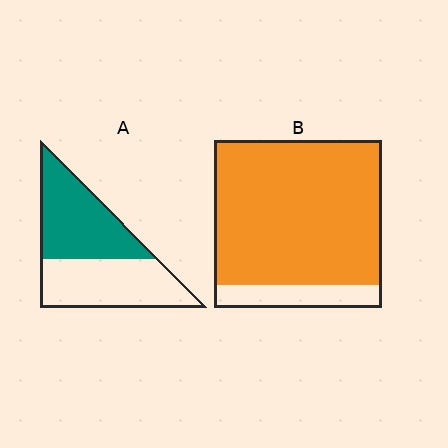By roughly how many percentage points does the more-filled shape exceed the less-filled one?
By roughly 35 percentage points (B over A).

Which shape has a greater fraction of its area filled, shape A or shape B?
Shape B.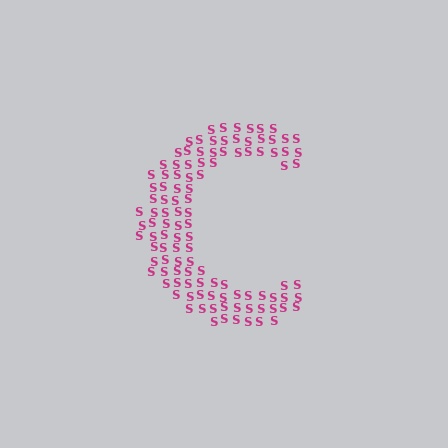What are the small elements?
The small elements are letter S's.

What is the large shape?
The large shape is the letter C.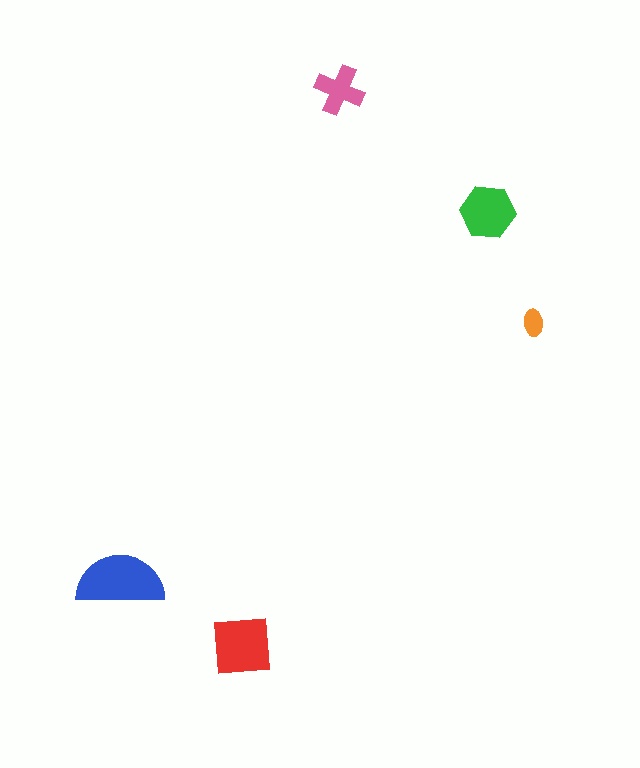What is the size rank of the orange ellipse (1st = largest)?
5th.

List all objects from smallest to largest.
The orange ellipse, the pink cross, the green hexagon, the red square, the blue semicircle.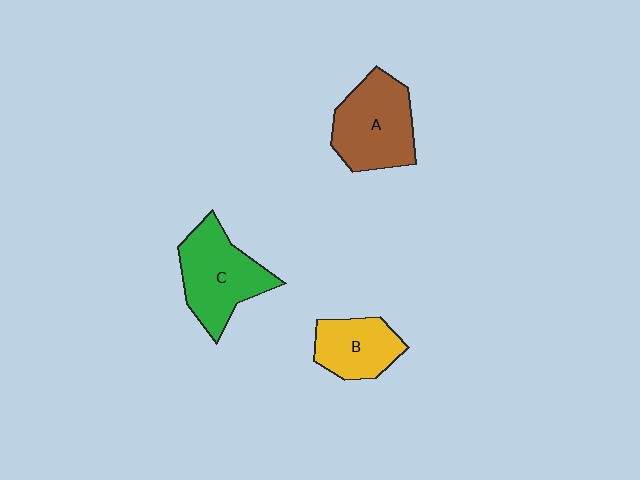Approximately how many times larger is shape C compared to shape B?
Approximately 1.4 times.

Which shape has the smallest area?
Shape B (yellow).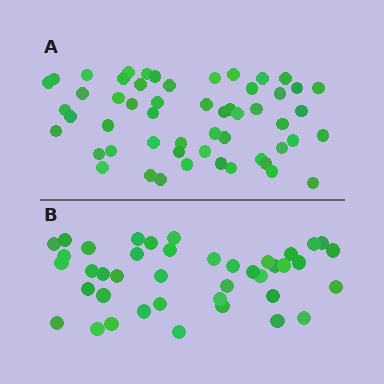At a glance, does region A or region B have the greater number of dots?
Region A (the top region) has more dots.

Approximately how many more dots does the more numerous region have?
Region A has approximately 15 more dots than region B.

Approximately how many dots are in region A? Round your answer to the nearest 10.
About 50 dots. (The exact count is 54, which rounds to 50.)